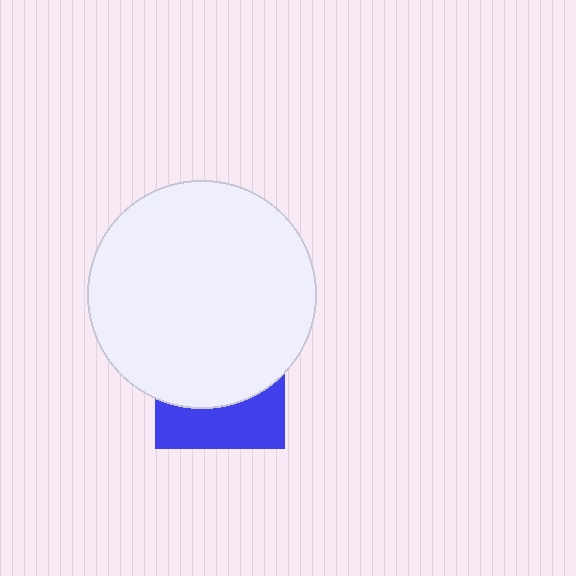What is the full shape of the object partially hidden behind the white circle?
The partially hidden object is a blue square.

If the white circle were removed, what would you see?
You would see the complete blue square.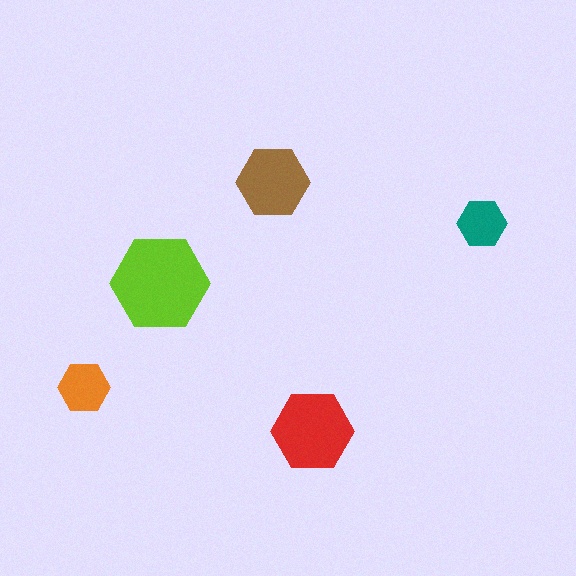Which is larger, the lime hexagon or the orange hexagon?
The lime one.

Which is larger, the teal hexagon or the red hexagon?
The red one.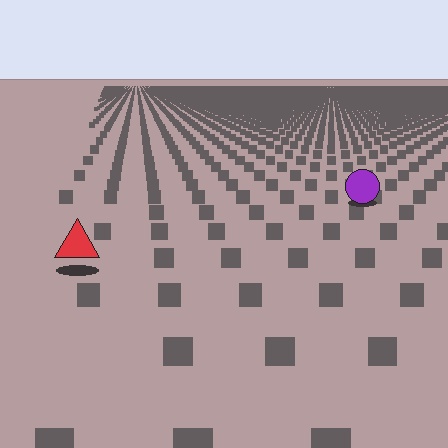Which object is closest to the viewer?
The red triangle is closest. The texture marks near it are larger and more spread out.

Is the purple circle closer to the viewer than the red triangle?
No. The red triangle is closer — you can tell from the texture gradient: the ground texture is coarser near it.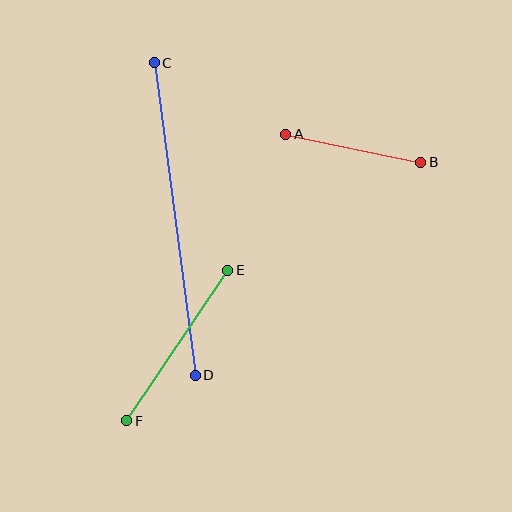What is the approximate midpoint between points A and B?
The midpoint is at approximately (353, 148) pixels.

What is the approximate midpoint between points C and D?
The midpoint is at approximately (175, 219) pixels.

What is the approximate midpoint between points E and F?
The midpoint is at approximately (177, 345) pixels.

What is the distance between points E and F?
The distance is approximately 182 pixels.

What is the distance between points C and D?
The distance is approximately 315 pixels.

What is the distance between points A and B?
The distance is approximately 138 pixels.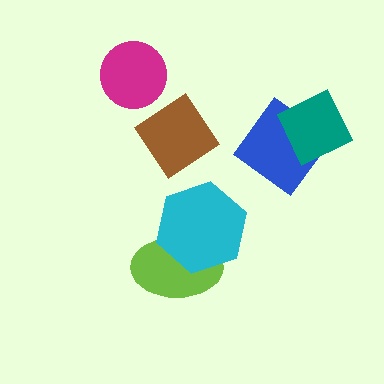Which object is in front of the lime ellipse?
The cyan hexagon is in front of the lime ellipse.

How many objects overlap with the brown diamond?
0 objects overlap with the brown diamond.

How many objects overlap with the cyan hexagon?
1 object overlaps with the cyan hexagon.